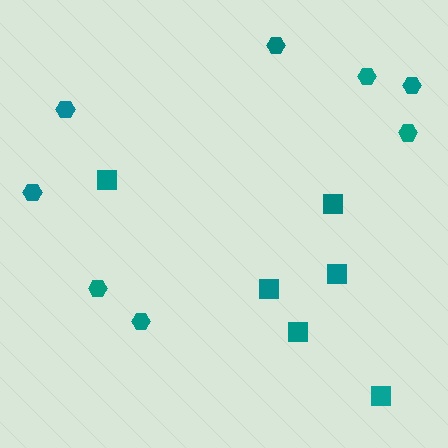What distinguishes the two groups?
There are 2 groups: one group of hexagons (8) and one group of squares (6).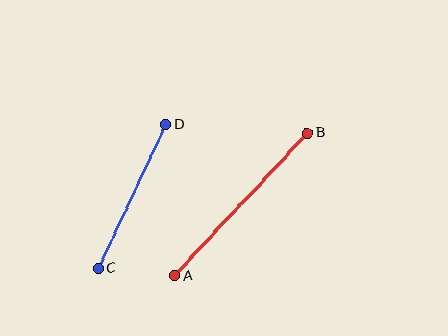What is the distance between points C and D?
The distance is approximately 159 pixels.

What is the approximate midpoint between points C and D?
The midpoint is at approximately (132, 196) pixels.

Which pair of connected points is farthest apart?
Points A and B are farthest apart.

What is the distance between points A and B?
The distance is approximately 195 pixels.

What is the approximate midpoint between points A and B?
The midpoint is at approximately (241, 204) pixels.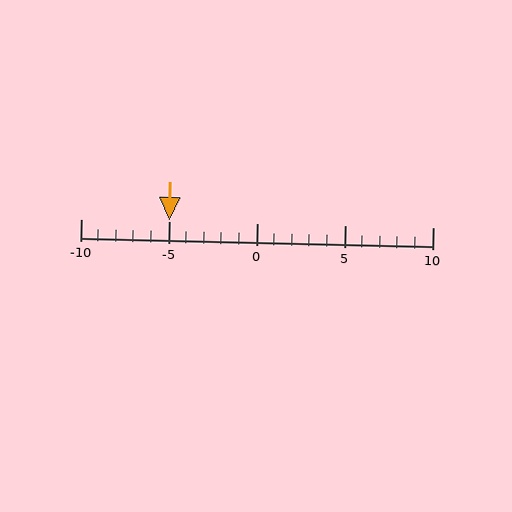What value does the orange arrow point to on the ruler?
The orange arrow points to approximately -5.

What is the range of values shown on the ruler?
The ruler shows values from -10 to 10.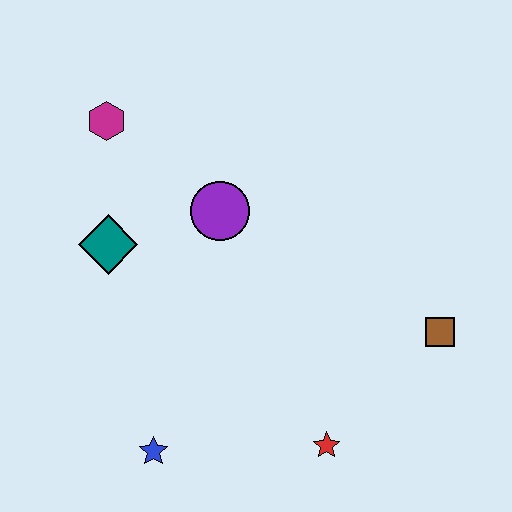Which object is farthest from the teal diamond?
The brown square is farthest from the teal diamond.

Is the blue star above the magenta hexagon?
No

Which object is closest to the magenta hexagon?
The teal diamond is closest to the magenta hexagon.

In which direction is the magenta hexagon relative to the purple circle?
The magenta hexagon is to the left of the purple circle.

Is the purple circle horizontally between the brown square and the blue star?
Yes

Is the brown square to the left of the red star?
No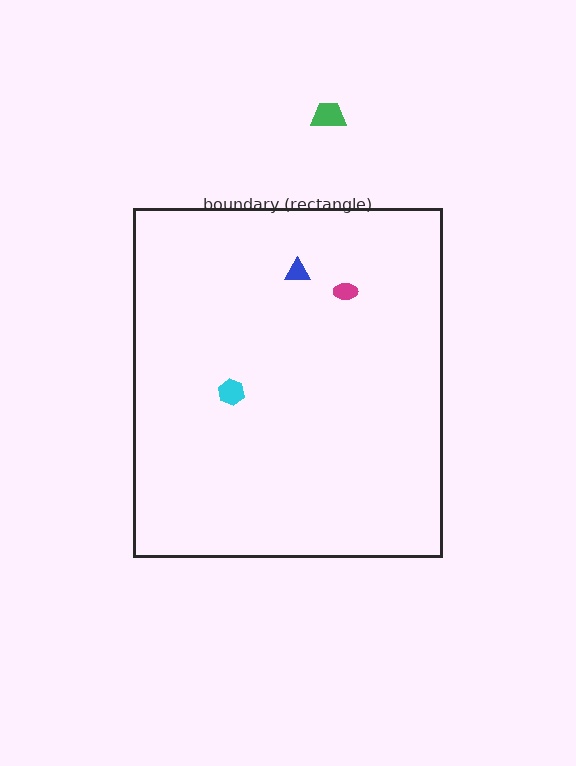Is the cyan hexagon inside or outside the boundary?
Inside.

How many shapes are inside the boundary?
3 inside, 1 outside.